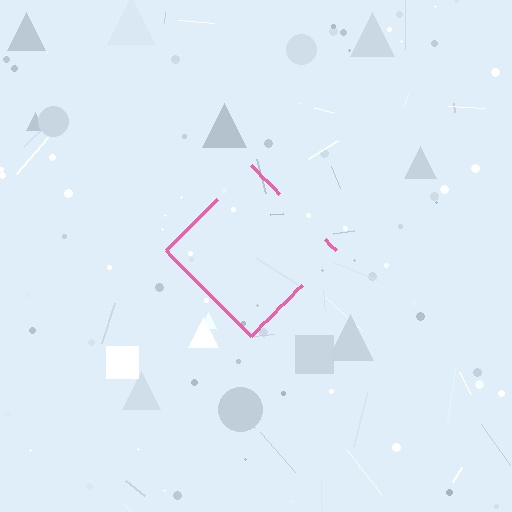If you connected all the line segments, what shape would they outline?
They would outline a diamond.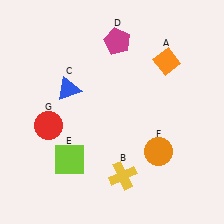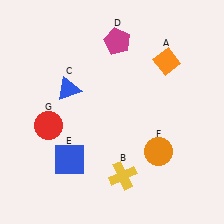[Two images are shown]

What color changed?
The square (E) changed from lime in Image 1 to blue in Image 2.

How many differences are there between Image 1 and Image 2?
There is 1 difference between the two images.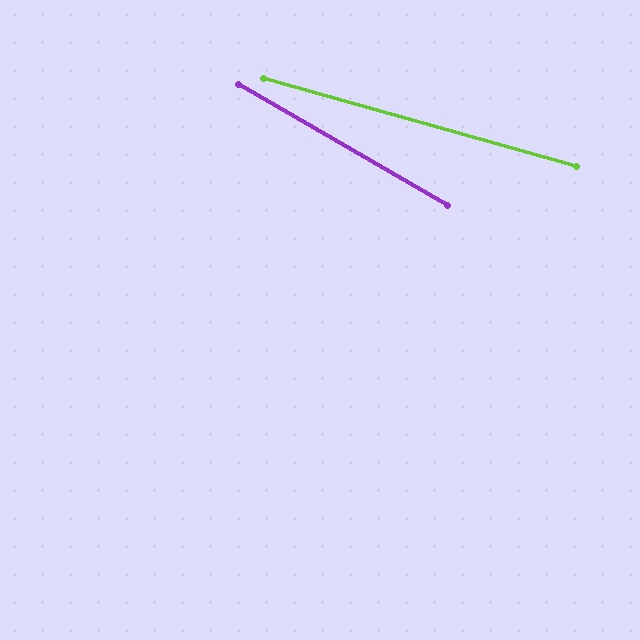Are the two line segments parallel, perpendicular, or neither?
Neither parallel nor perpendicular — they differ by about 14°.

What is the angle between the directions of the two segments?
Approximately 14 degrees.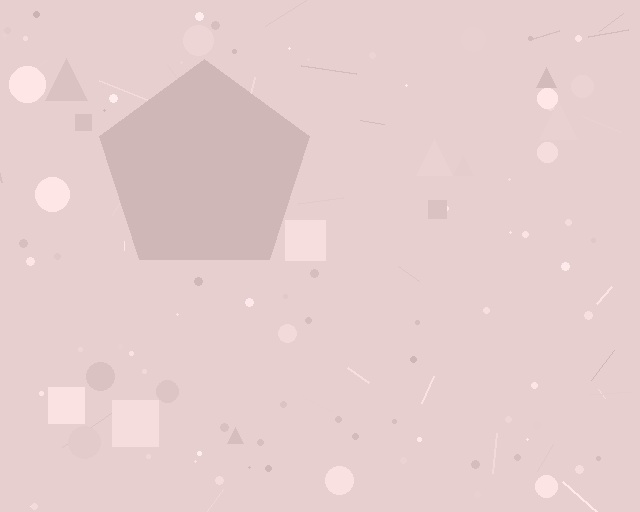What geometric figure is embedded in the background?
A pentagon is embedded in the background.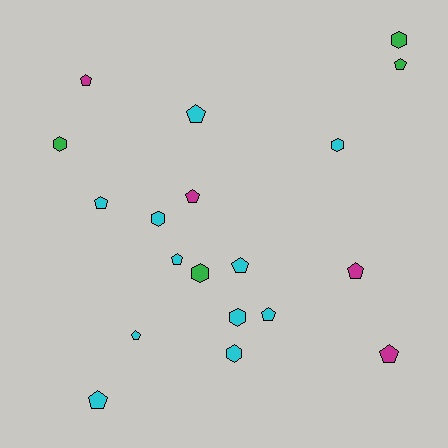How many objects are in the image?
There are 19 objects.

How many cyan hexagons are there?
There are 4 cyan hexagons.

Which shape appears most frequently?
Pentagon, with 12 objects.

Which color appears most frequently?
Cyan, with 11 objects.